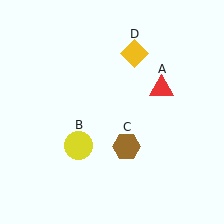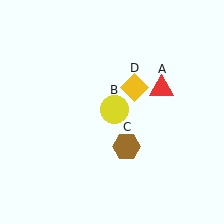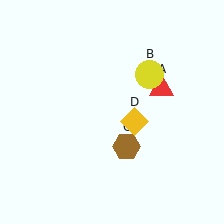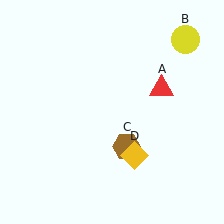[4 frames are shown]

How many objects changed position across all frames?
2 objects changed position: yellow circle (object B), yellow diamond (object D).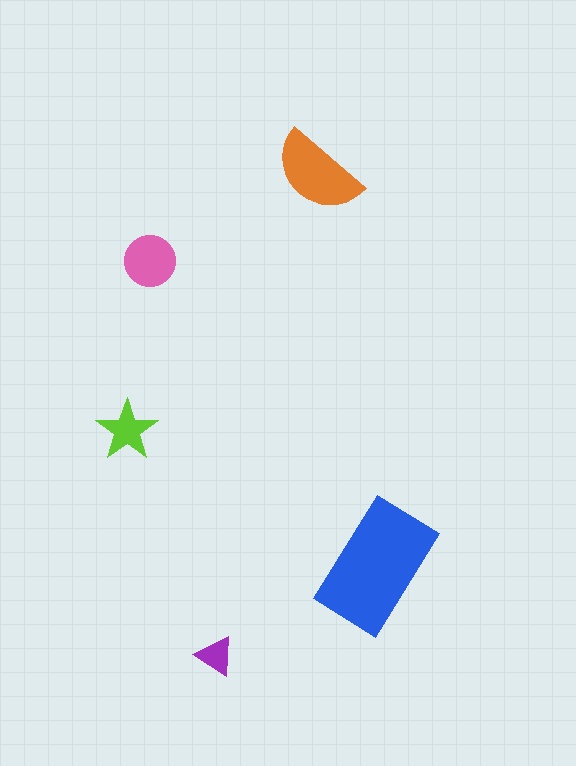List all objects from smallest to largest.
The purple triangle, the lime star, the pink circle, the orange semicircle, the blue rectangle.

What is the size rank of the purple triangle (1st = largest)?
5th.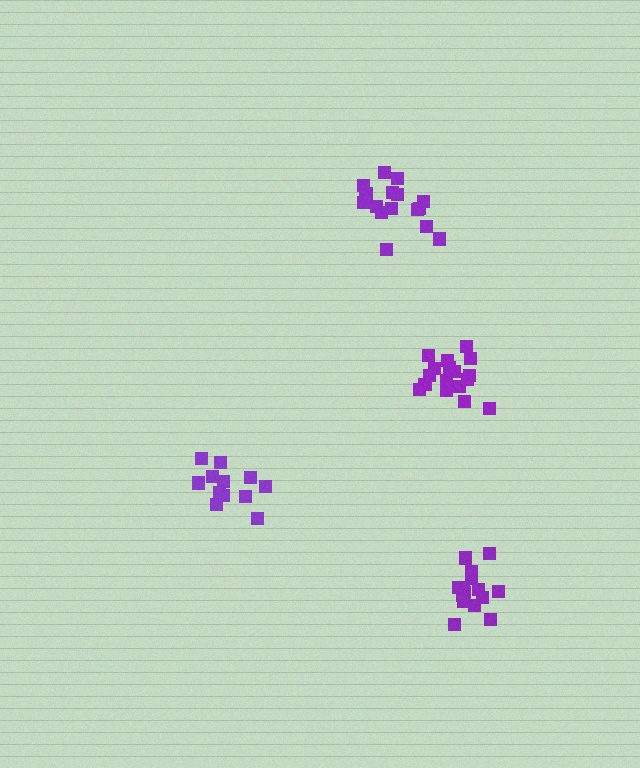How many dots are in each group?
Group 1: 16 dots, Group 2: 18 dots, Group 3: 15 dots, Group 4: 12 dots (61 total).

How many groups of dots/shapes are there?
There are 4 groups.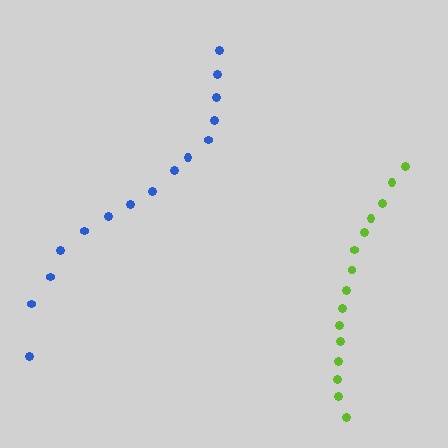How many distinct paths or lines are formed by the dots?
There are 2 distinct paths.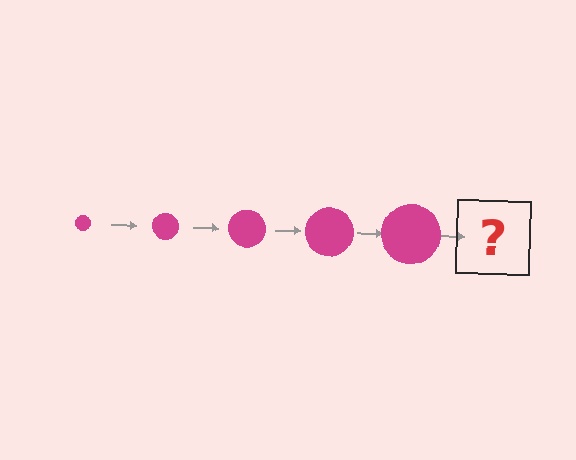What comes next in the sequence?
The next element should be a magenta circle, larger than the previous one.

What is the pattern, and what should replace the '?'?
The pattern is that the circle gets progressively larger each step. The '?' should be a magenta circle, larger than the previous one.